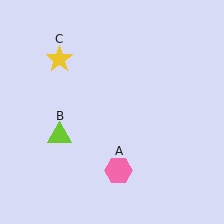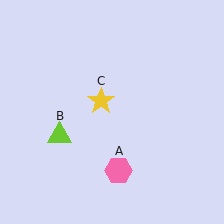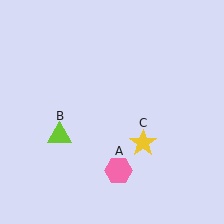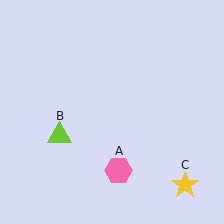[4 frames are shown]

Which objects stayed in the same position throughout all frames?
Pink hexagon (object A) and lime triangle (object B) remained stationary.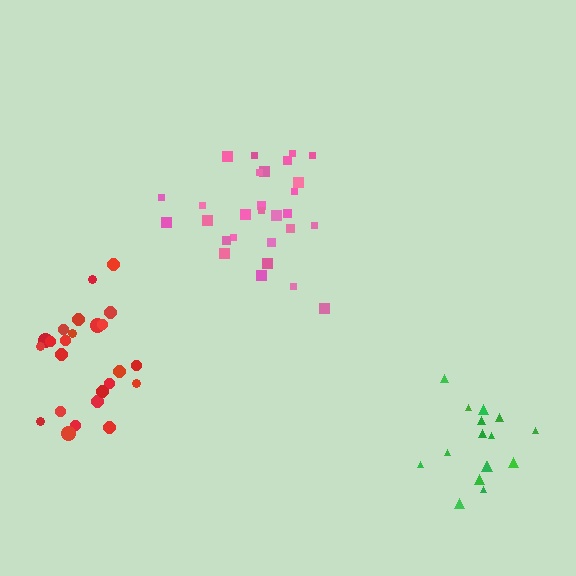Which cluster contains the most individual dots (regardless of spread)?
Pink (28).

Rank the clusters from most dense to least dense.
green, red, pink.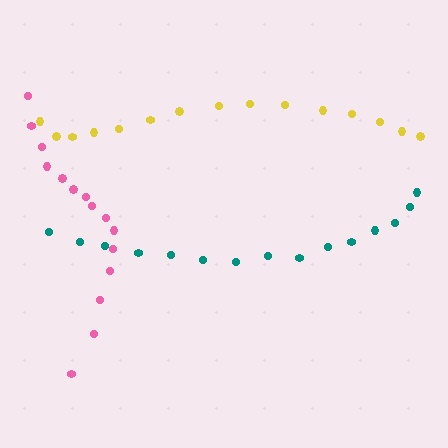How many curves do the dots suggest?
There are 3 distinct paths.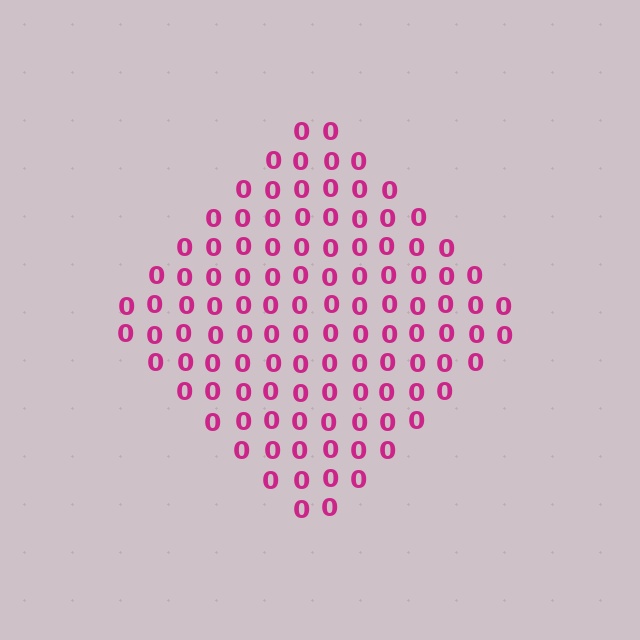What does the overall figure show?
The overall figure shows a diamond.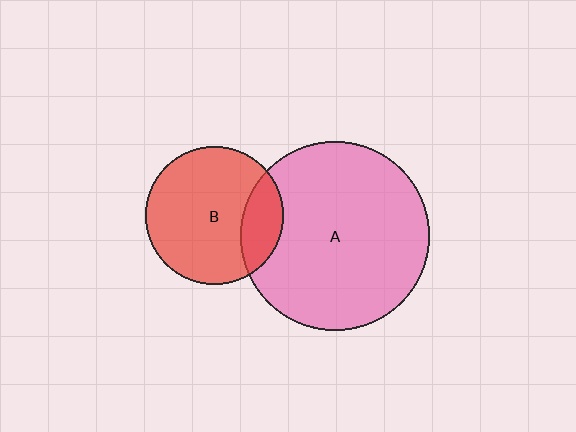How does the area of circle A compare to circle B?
Approximately 1.9 times.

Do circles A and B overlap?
Yes.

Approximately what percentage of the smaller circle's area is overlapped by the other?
Approximately 20%.